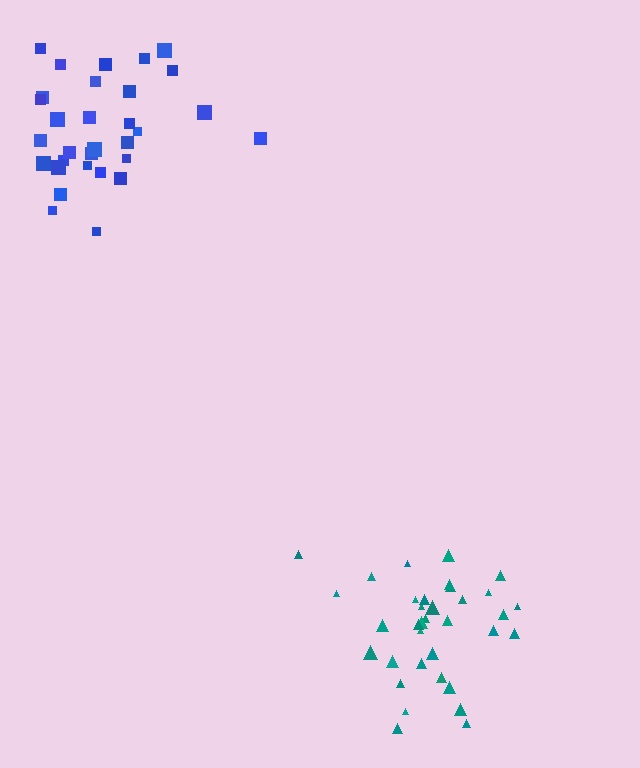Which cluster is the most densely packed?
Blue.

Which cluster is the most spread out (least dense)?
Teal.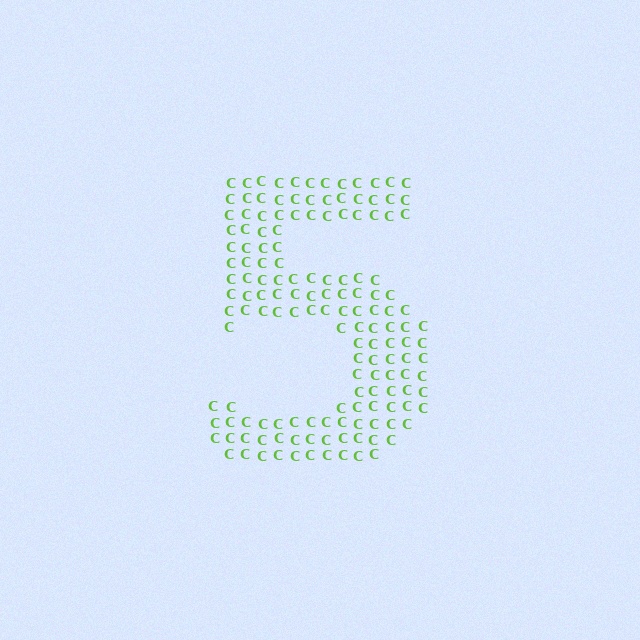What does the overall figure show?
The overall figure shows the digit 5.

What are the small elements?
The small elements are letter C's.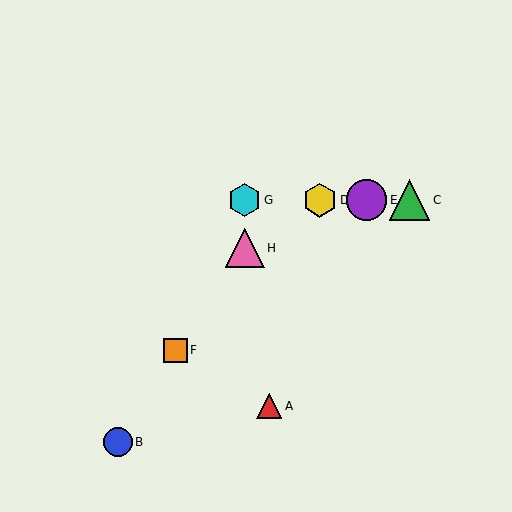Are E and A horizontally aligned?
No, E is at y≈200 and A is at y≈406.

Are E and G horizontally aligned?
Yes, both are at y≈200.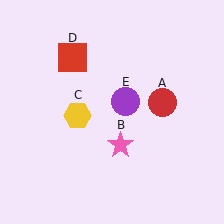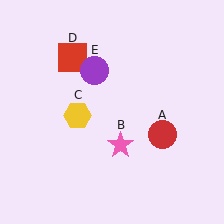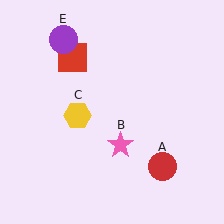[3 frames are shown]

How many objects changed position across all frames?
2 objects changed position: red circle (object A), purple circle (object E).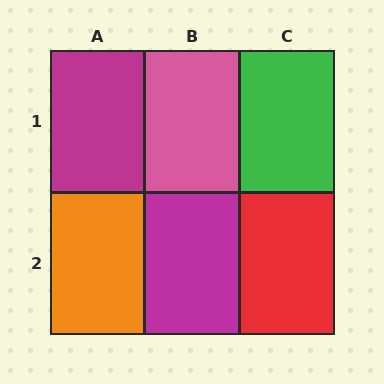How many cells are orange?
1 cell is orange.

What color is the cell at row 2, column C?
Red.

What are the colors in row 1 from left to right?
Magenta, pink, green.